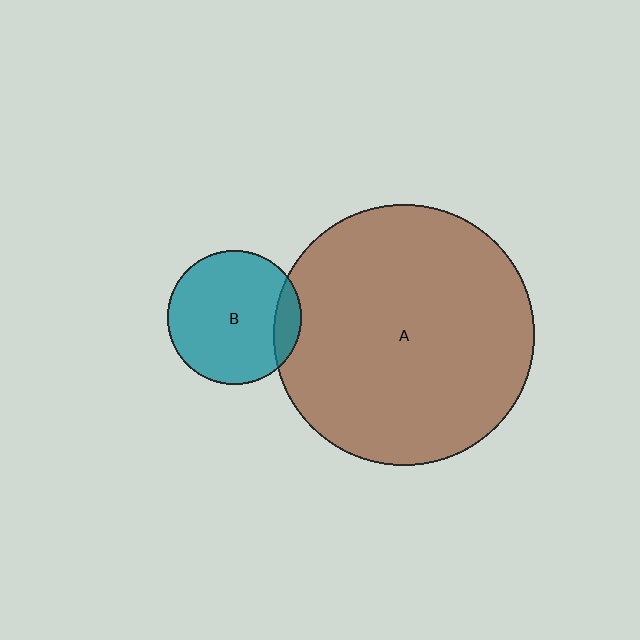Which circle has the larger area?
Circle A (brown).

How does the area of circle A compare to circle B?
Approximately 3.8 times.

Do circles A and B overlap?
Yes.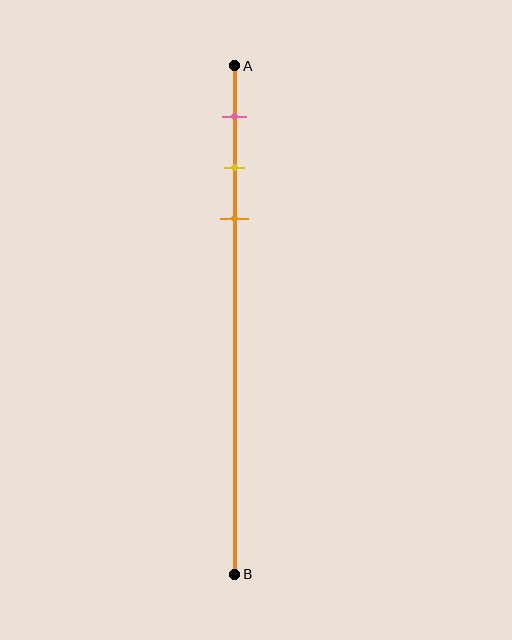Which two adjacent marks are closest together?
The yellow and orange marks are the closest adjacent pair.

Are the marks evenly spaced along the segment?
Yes, the marks are approximately evenly spaced.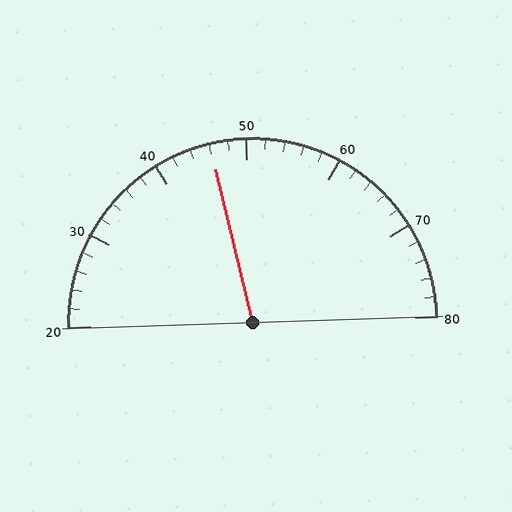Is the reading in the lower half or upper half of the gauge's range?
The reading is in the lower half of the range (20 to 80).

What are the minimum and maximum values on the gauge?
The gauge ranges from 20 to 80.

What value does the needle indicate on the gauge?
The needle indicates approximately 46.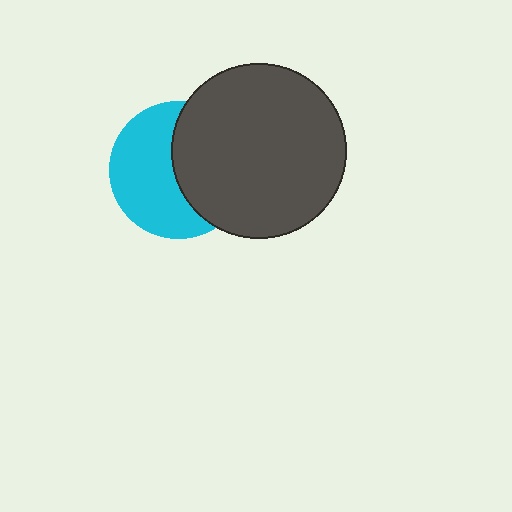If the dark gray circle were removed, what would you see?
You would see the complete cyan circle.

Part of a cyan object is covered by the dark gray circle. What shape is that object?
It is a circle.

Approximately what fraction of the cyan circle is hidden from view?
Roughly 46% of the cyan circle is hidden behind the dark gray circle.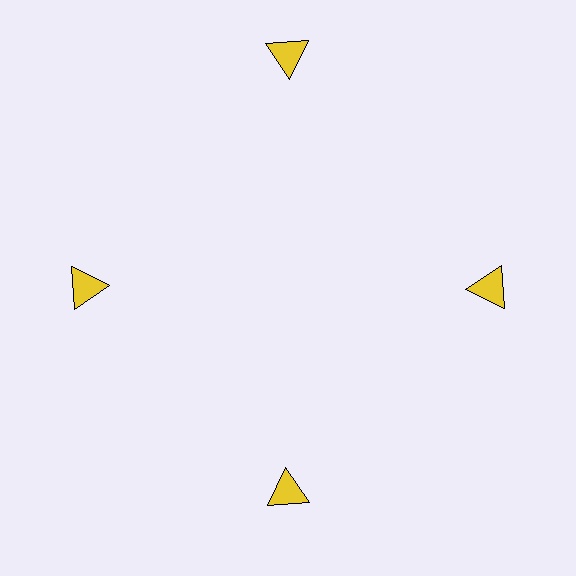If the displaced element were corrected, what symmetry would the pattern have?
It would have 4-fold rotational symmetry — the pattern would map onto itself every 90 degrees.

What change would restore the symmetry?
The symmetry would be restored by moving it inward, back onto the ring so that all 4 triangles sit at equal angles and equal distance from the center.